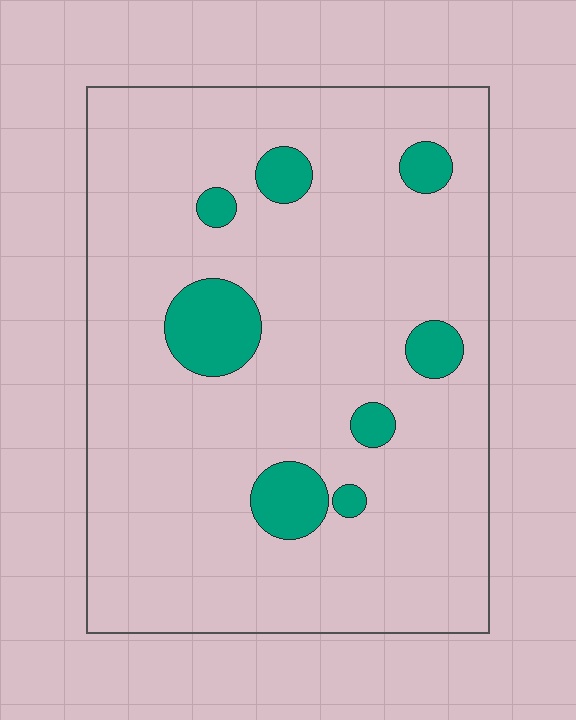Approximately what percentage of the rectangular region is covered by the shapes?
Approximately 10%.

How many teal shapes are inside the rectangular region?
8.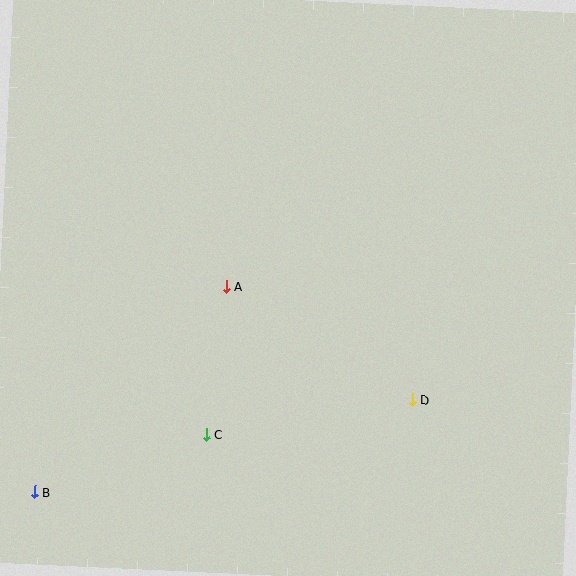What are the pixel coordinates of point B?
Point B is at (34, 492).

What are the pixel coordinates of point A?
Point A is at (226, 287).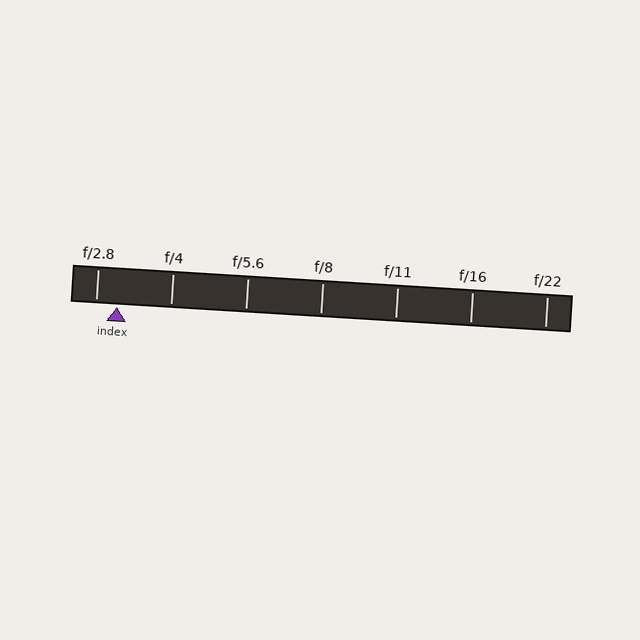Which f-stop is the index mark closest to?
The index mark is closest to f/2.8.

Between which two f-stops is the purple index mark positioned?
The index mark is between f/2.8 and f/4.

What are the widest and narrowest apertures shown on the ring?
The widest aperture shown is f/2.8 and the narrowest is f/22.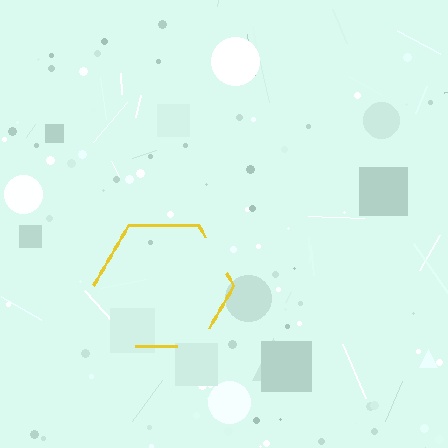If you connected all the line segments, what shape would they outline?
They would outline a hexagon.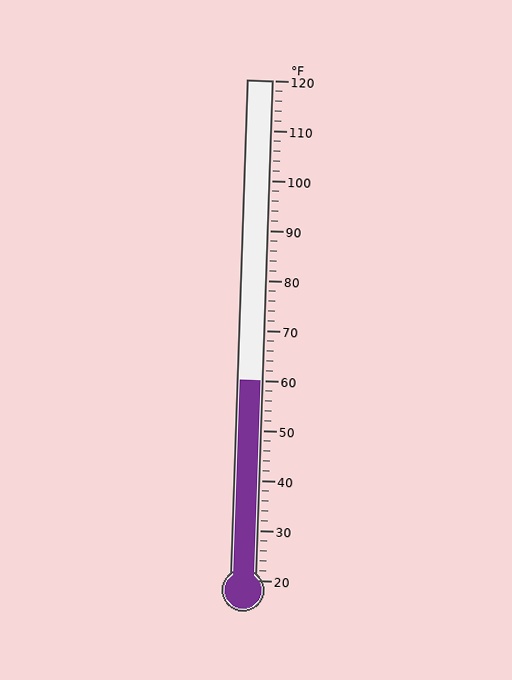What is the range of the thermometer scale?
The thermometer scale ranges from 20°F to 120°F.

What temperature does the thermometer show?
The thermometer shows approximately 60°F.